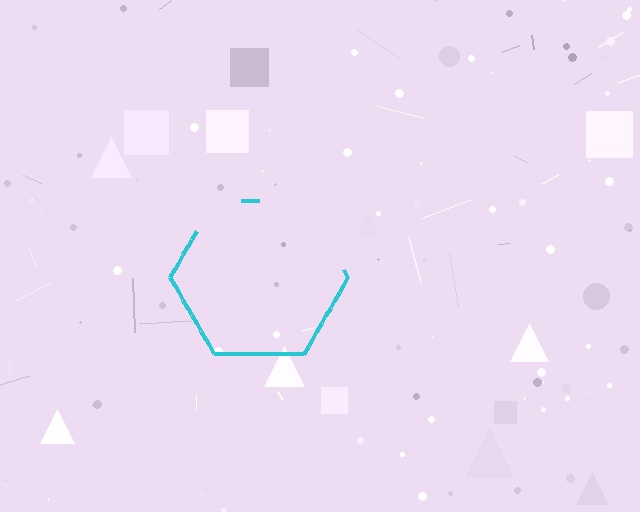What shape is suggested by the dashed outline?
The dashed outline suggests a hexagon.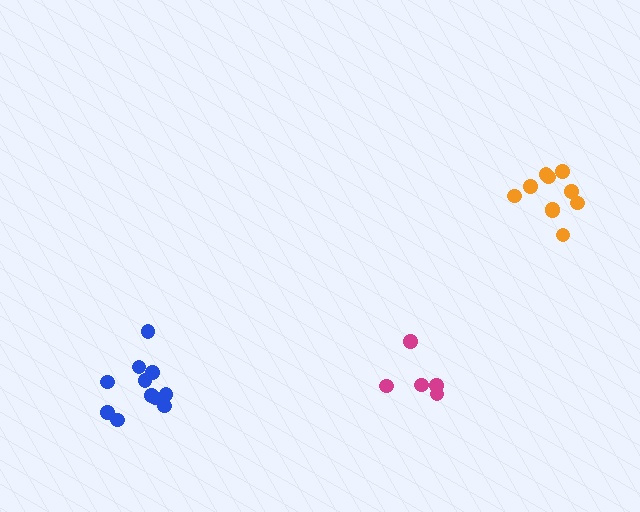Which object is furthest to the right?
The orange cluster is rightmost.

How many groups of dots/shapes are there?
There are 3 groups.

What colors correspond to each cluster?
The clusters are colored: blue, orange, magenta.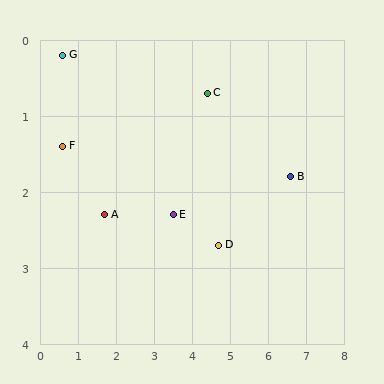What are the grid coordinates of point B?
Point B is at approximately (6.6, 1.8).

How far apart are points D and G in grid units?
Points D and G are about 4.8 grid units apart.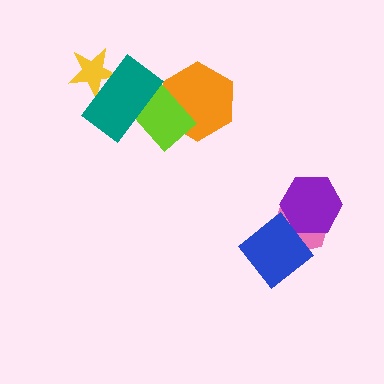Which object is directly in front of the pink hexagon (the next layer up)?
The purple hexagon is directly in front of the pink hexagon.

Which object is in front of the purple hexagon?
The blue diamond is in front of the purple hexagon.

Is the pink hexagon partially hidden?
Yes, it is partially covered by another shape.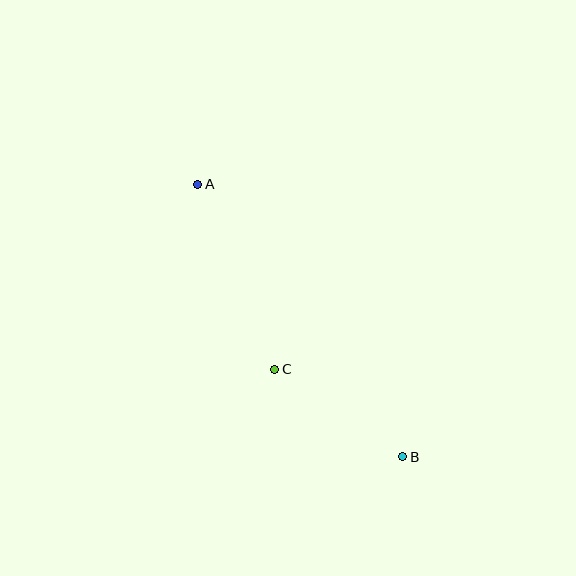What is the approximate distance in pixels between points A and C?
The distance between A and C is approximately 200 pixels.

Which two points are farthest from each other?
Points A and B are farthest from each other.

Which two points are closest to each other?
Points B and C are closest to each other.